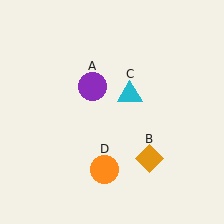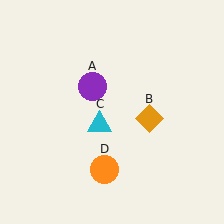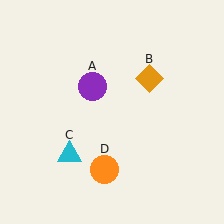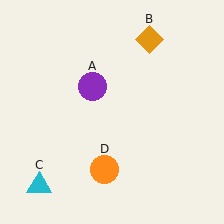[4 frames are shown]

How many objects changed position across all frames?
2 objects changed position: orange diamond (object B), cyan triangle (object C).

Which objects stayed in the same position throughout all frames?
Purple circle (object A) and orange circle (object D) remained stationary.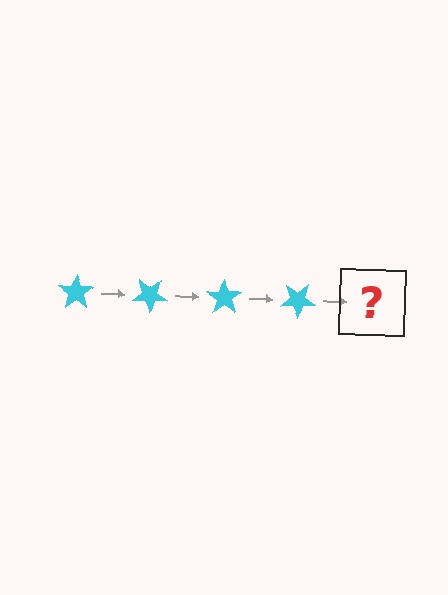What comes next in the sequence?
The next element should be a cyan star rotated 140 degrees.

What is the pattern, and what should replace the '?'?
The pattern is that the star rotates 35 degrees each step. The '?' should be a cyan star rotated 140 degrees.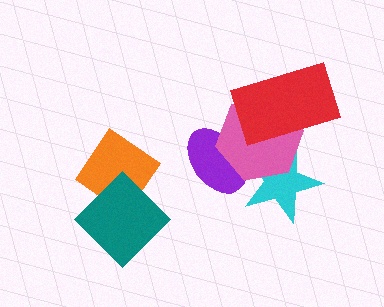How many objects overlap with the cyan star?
3 objects overlap with the cyan star.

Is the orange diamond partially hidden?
Yes, it is partially covered by another shape.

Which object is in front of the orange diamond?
The teal diamond is in front of the orange diamond.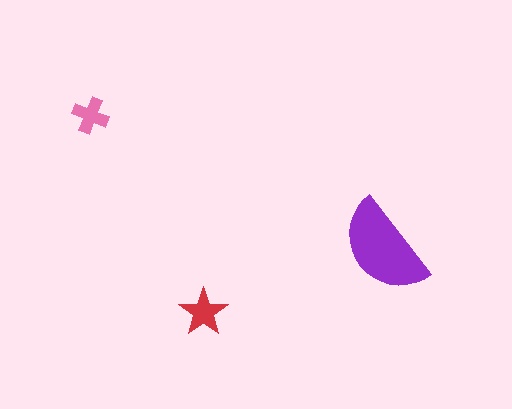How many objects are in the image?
There are 3 objects in the image.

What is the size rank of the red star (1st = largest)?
2nd.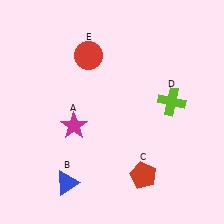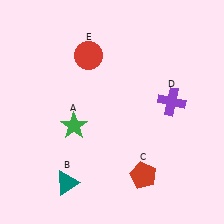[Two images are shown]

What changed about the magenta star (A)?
In Image 1, A is magenta. In Image 2, it changed to green.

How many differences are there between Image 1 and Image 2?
There are 3 differences between the two images.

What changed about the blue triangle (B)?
In Image 1, B is blue. In Image 2, it changed to teal.